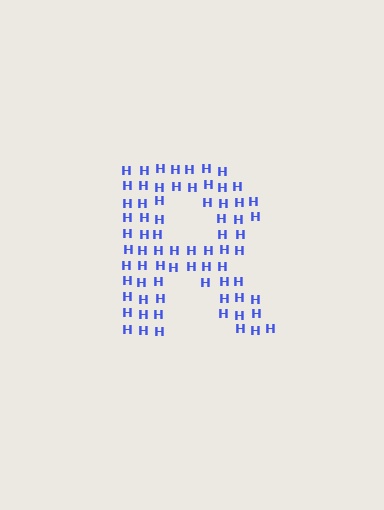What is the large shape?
The large shape is the letter R.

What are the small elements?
The small elements are letter H's.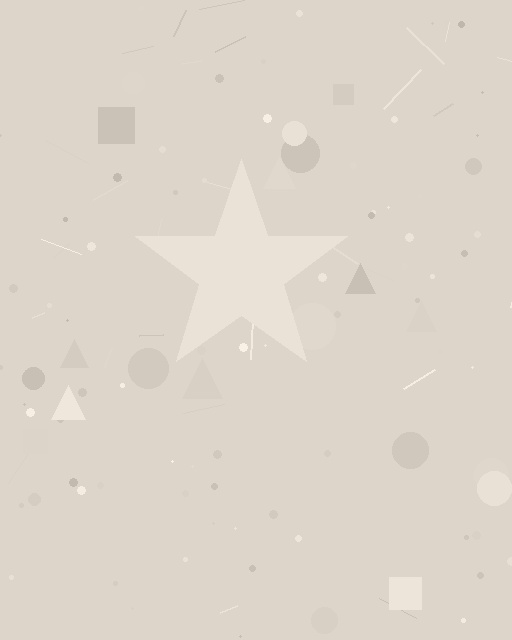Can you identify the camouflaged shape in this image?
The camouflaged shape is a star.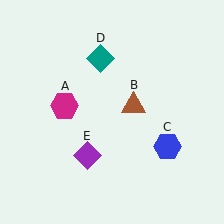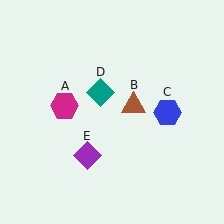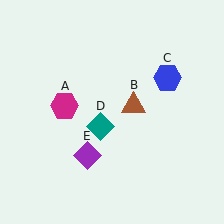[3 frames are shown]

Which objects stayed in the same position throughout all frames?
Magenta hexagon (object A) and brown triangle (object B) and purple diamond (object E) remained stationary.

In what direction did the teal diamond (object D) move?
The teal diamond (object D) moved down.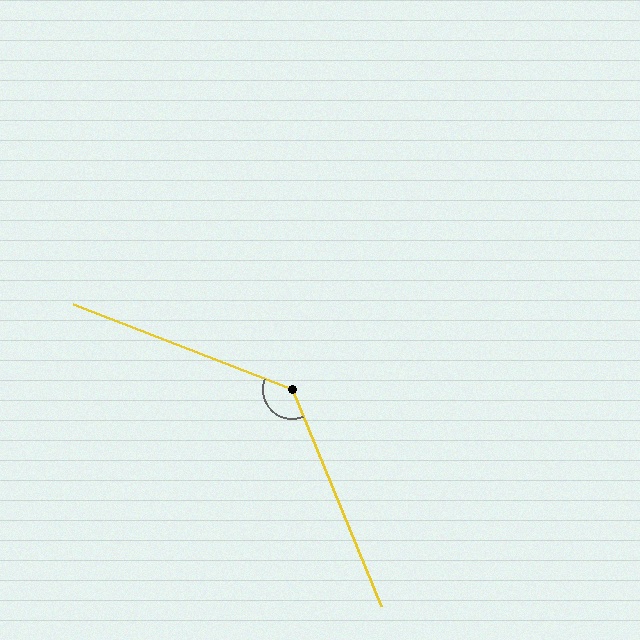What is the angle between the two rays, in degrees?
Approximately 134 degrees.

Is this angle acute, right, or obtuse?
It is obtuse.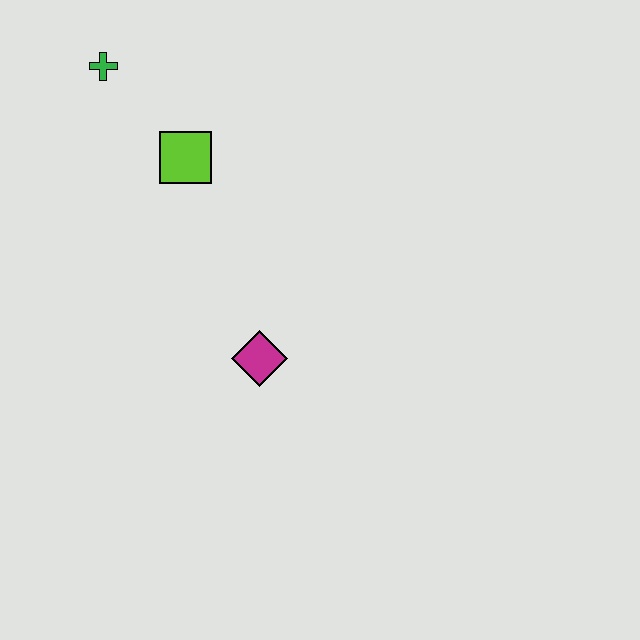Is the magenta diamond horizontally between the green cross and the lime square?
No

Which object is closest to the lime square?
The green cross is closest to the lime square.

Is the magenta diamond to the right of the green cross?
Yes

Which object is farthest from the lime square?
The magenta diamond is farthest from the lime square.